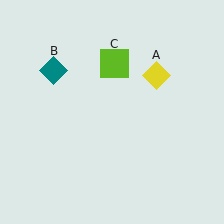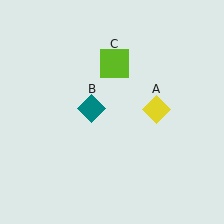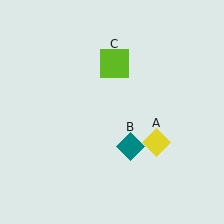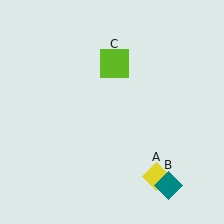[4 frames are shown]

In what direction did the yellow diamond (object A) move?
The yellow diamond (object A) moved down.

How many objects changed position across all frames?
2 objects changed position: yellow diamond (object A), teal diamond (object B).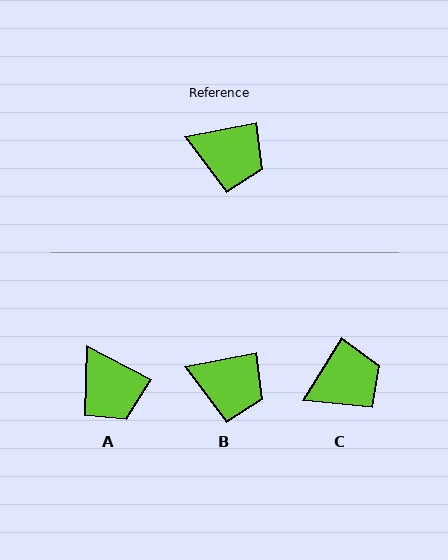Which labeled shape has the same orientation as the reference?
B.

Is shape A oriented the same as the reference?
No, it is off by about 38 degrees.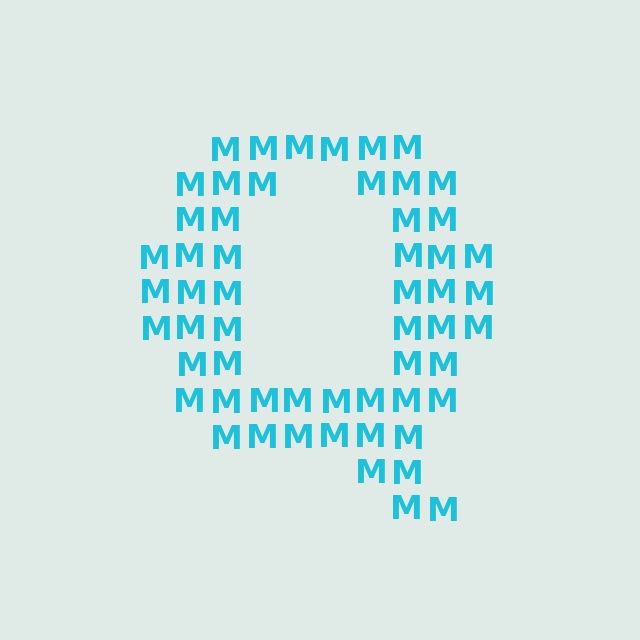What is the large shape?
The large shape is the letter Q.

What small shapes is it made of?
It is made of small letter M's.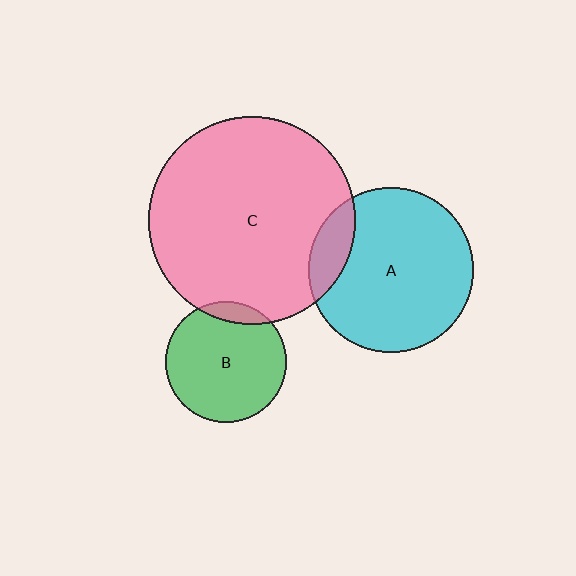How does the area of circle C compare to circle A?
Approximately 1.6 times.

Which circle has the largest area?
Circle C (pink).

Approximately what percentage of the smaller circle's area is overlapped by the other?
Approximately 10%.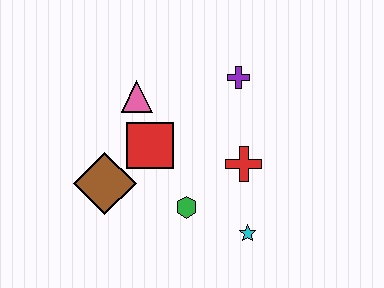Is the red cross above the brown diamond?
Yes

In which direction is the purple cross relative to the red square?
The purple cross is to the right of the red square.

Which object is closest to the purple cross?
The red cross is closest to the purple cross.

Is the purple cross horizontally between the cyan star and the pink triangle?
Yes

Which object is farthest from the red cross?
The brown diamond is farthest from the red cross.